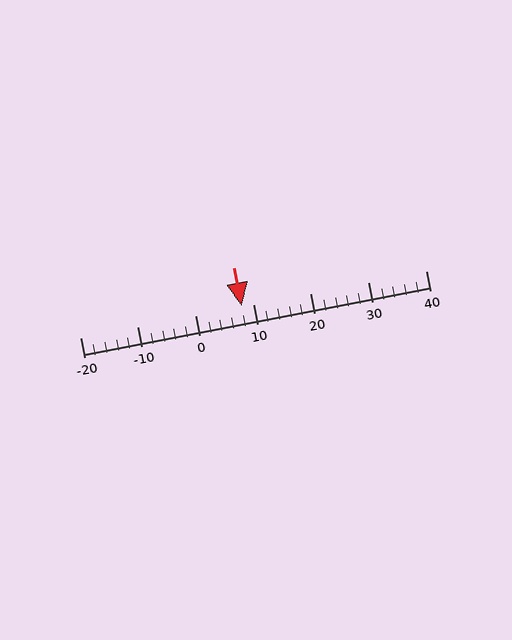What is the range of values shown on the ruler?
The ruler shows values from -20 to 40.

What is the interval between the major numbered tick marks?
The major tick marks are spaced 10 units apart.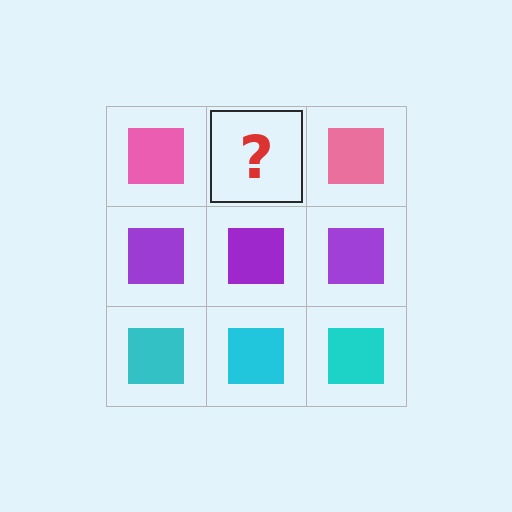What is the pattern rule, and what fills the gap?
The rule is that each row has a consistent color. The gap should be filled with a pink square.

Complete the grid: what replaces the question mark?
The question mark should be replaced with a pink square.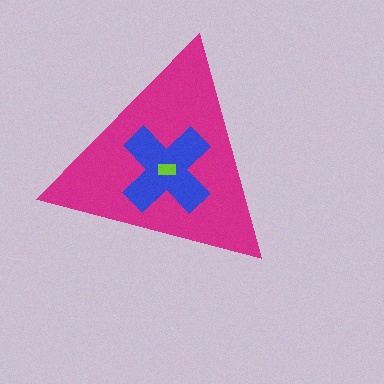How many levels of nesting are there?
3.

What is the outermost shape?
The magenta triangle.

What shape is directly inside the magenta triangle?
The blue cross.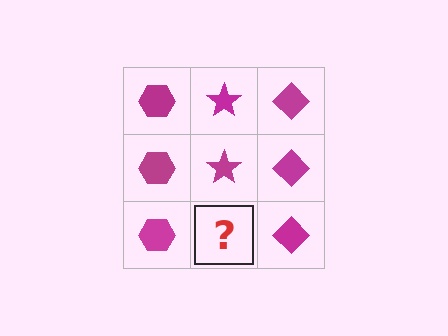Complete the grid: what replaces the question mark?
The question mark should be replaced with a magenta star.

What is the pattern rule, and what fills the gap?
The rule is that each column has a consistent shape. The gap should be filled with a magenta star.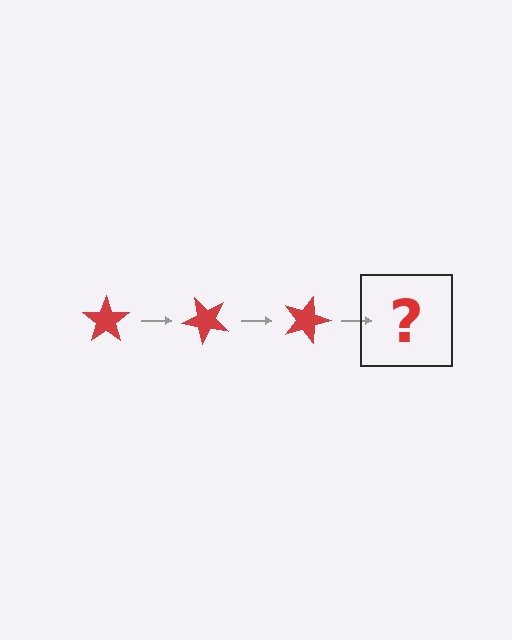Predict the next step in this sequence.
The next step is a red star rotated 135 degrees.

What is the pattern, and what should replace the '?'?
The pattern is that the star rotates 45 degrees each step. The '?' should be a red star rotated 135 degrees.